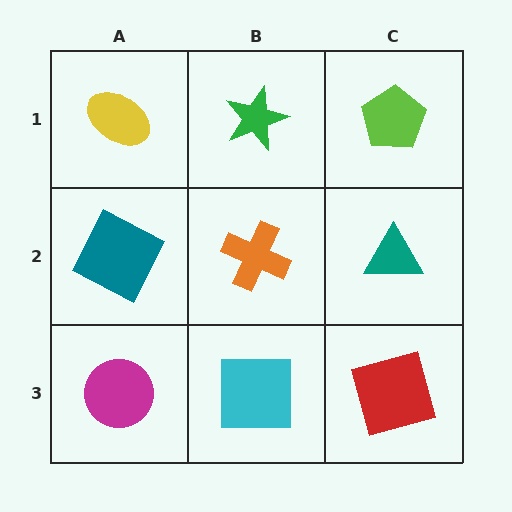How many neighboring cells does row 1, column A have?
2.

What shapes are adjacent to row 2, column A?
A yellow ellipse (row 1, column A), a magenta circle (row 3, column A), an orange cross (row 2, column B).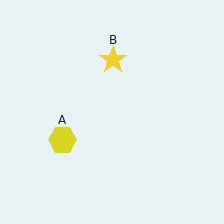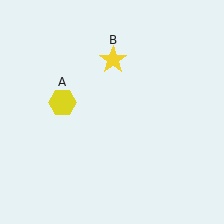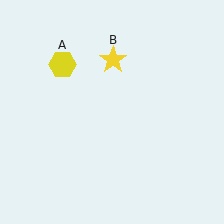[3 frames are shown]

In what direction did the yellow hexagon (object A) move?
The yellow hexagon (object A) moved up.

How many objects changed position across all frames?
1 object changed position: yellow hexagon (object A).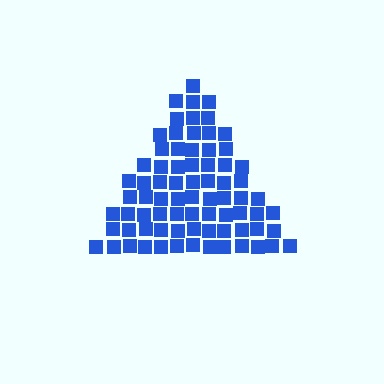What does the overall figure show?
The overall figure shows a triangle.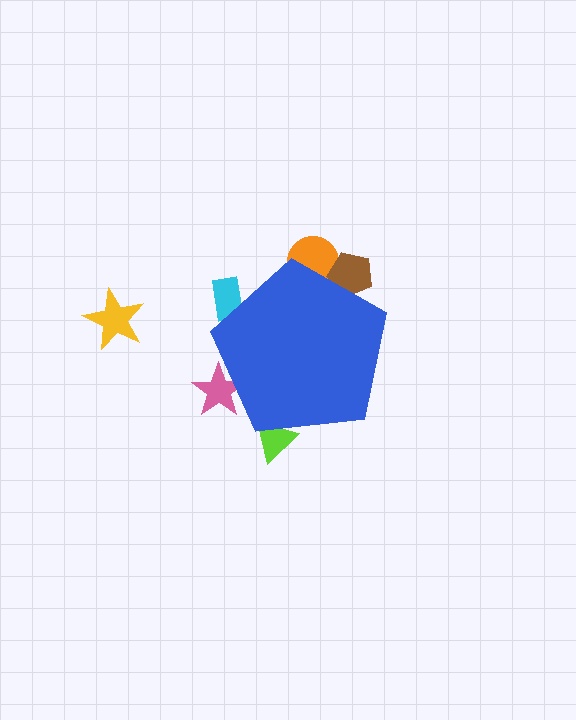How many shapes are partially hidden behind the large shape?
5 shapes are partially hidden.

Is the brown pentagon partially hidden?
Yes, the brown pentagon is partially hidden behind the blue pentagon.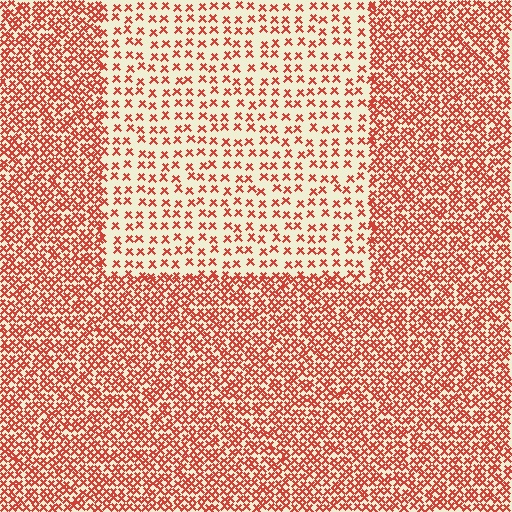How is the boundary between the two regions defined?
The boundary is defined by a change in element density (approximately 2.4x ratio). All elements are the same color, size, and shape.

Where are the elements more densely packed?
The elements are more densely packed outside the rectangle boundary.